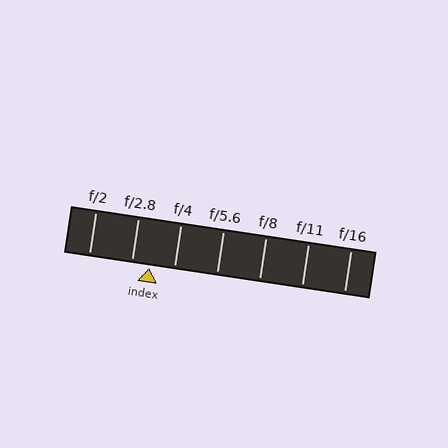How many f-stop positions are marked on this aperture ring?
There are 7 f-stop positions marked.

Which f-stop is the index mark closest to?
The index mark is closest to f/2.8.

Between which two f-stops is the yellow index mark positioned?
The index mark is between f/2.8 and f/4.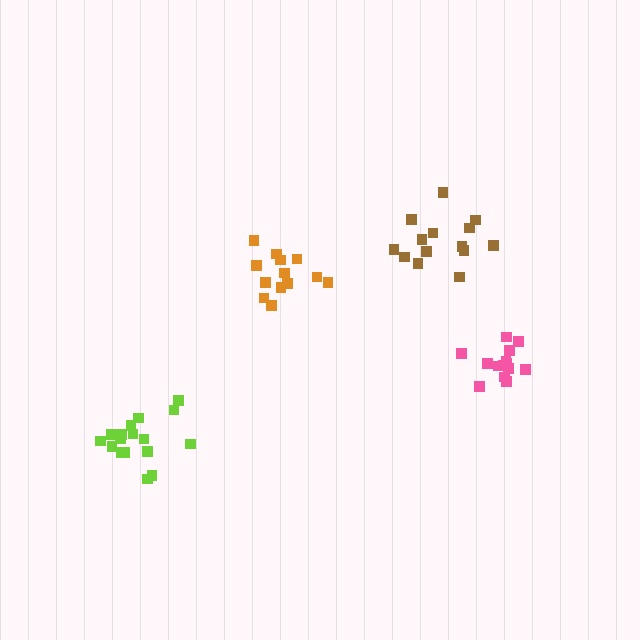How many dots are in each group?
Group 1: 14 dots, Group 2: 17 dots, Group 3: 13 dots, Group 4: 14 dots (58 total).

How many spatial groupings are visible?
There are 4 spatial groupings.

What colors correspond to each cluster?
The clusters are colored: brown, lime, orange, pink.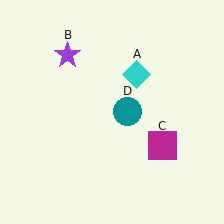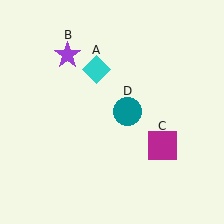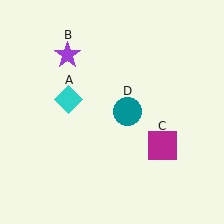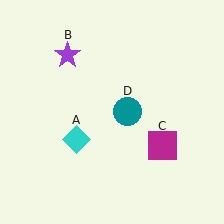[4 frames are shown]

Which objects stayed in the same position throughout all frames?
Purple star (object B) and magenta square (object C) and teal circle (object D) remained stationary.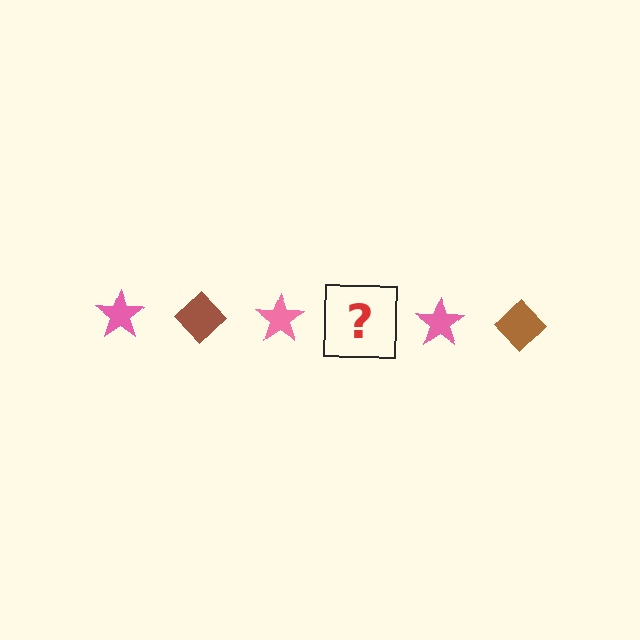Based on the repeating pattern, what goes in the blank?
The blank should be a brown diamond.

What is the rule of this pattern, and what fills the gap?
The rule is that the pattern alternates between pink star and brown diamond. The gap should be filled with a brown diamond.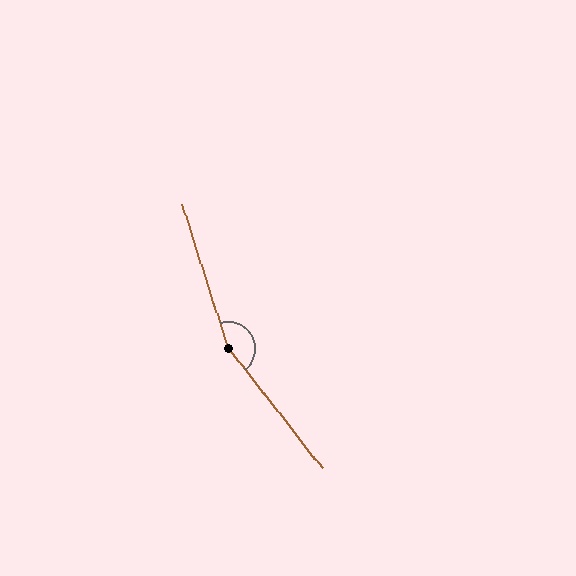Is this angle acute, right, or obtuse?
It is obtuse.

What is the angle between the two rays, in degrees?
Approximately 160 degrees.